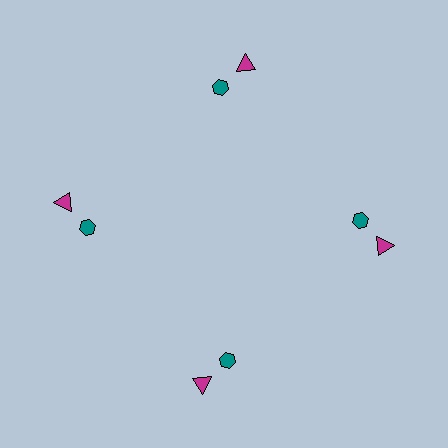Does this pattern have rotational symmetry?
Yes, this pattern has 4-fold rotational symmetry. It looks the same after rotating 90 degrees around the center.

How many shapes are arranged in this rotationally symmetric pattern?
There are 8 shapes, arranged in 4 groups of 2.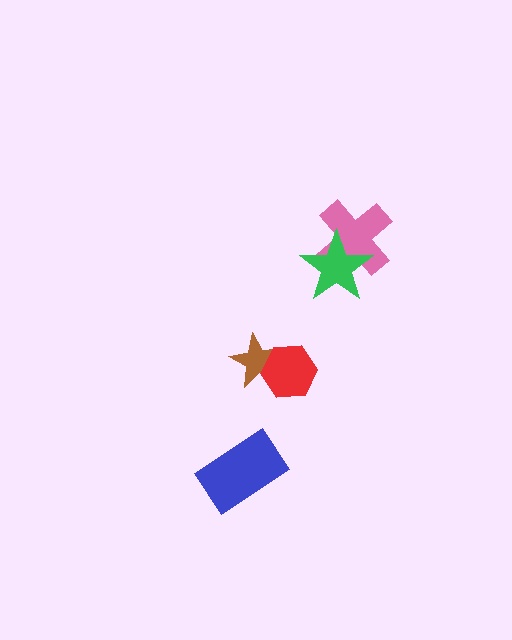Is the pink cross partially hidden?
Yes, it is partially covered by another shape.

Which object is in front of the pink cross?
The green star is in front of the pink cross.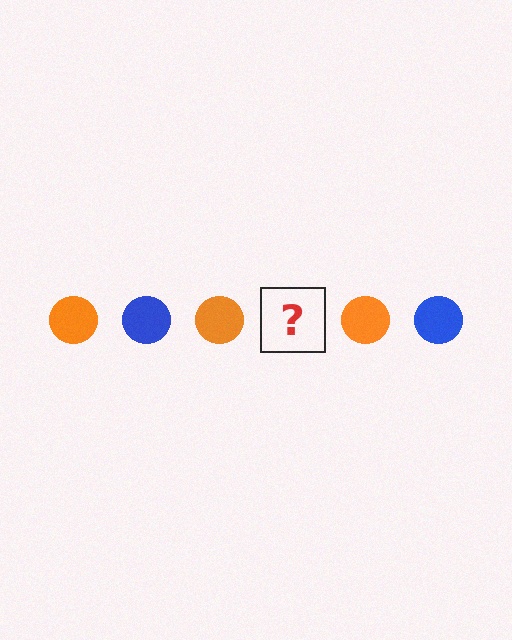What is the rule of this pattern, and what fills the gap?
The rule is that the pattern cycles through orange, blue circles. The gap should be filled with a blue circle.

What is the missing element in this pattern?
The missing element is a blue circle.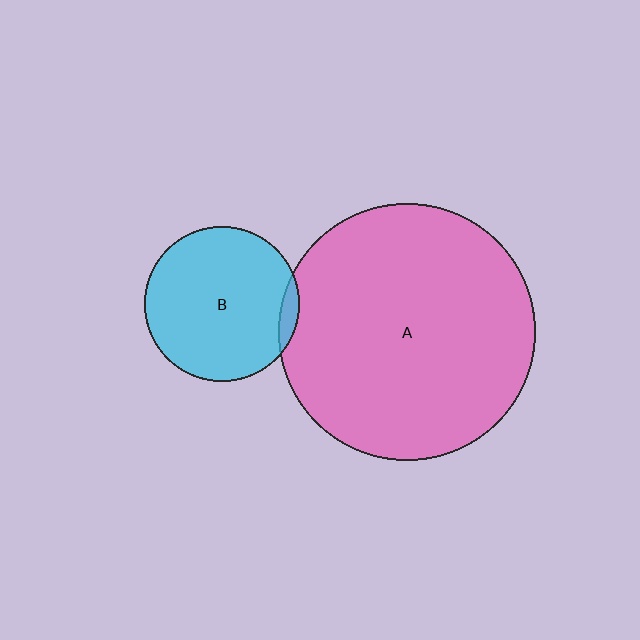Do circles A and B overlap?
Yes.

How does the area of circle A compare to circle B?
Approximately 2.7 times.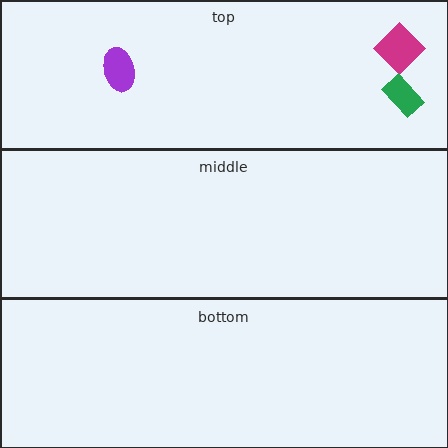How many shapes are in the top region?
3.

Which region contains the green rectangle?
The top region.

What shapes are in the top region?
The magenta diamond, the green rectangle, the purple ellipse.